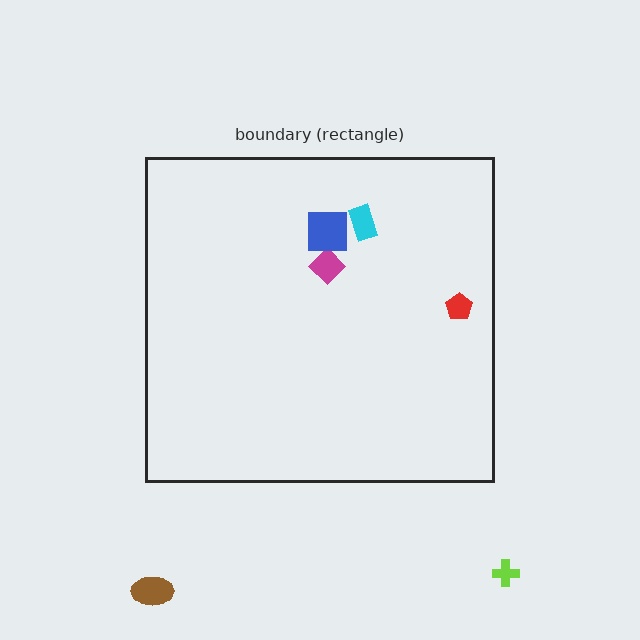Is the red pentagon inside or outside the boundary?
Inside.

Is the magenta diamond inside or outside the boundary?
Inside.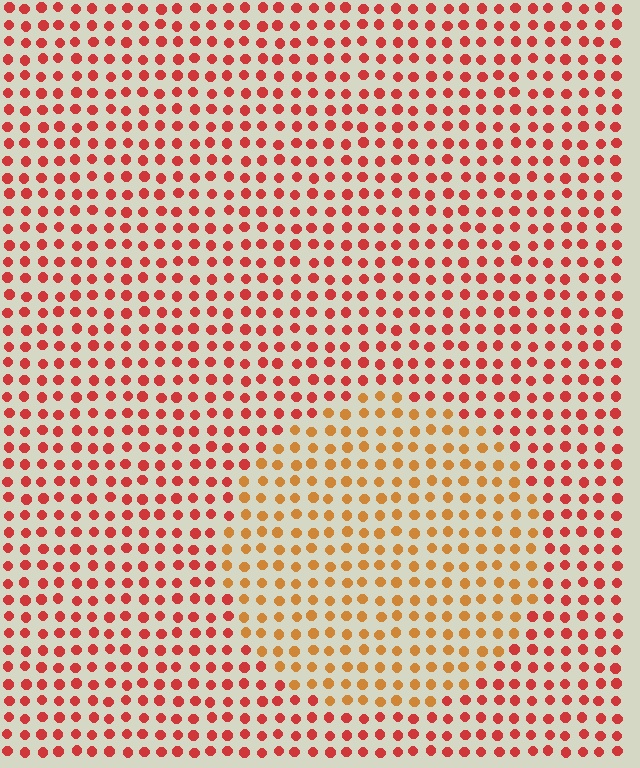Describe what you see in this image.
The image is filled with small red elements in a uniform arrangement. A circle-shaped region is visible where the elements are tinted to a slightly different hue, forming a subtle color boundary.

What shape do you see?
I see a circle.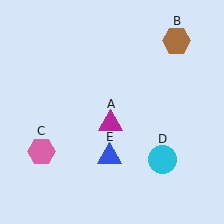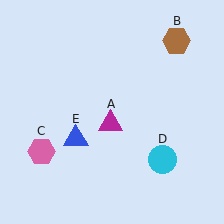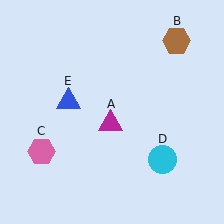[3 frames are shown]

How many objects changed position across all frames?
1 object changed position: blue triangle (object E).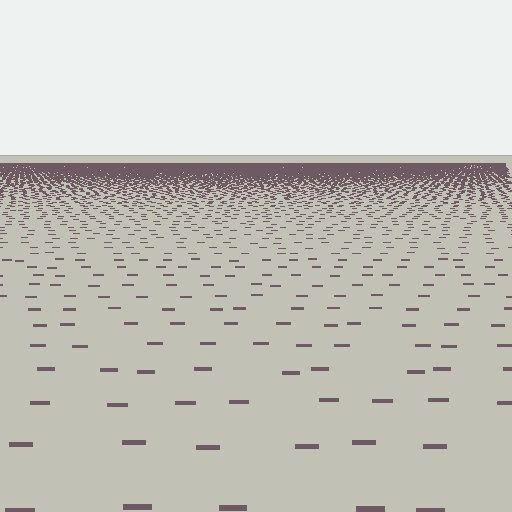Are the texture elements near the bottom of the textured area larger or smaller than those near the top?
Larger. Near the bottom, elements are closer to the viewer and appear at a bigger on-screen size.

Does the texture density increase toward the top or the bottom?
Density increases toward the top.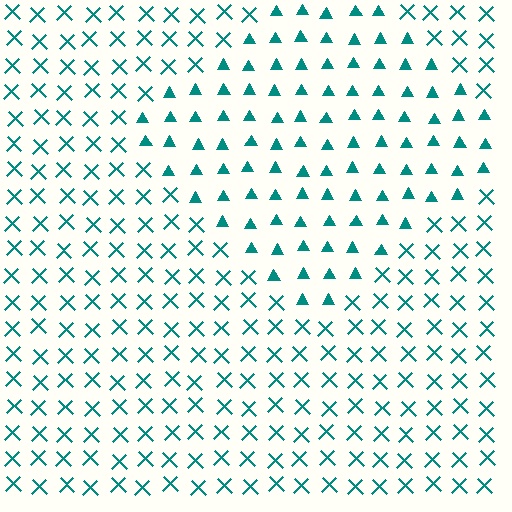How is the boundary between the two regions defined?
The boundary is defined by a change in element shape: triangles inside vs. X marks outside. All elements share the same color and spacing.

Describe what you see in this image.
The image is filled with small teal elements arranged in a uniform grid. A diamond-shaped region contains triangles, while the surrounding area contains X marks. The boundary is defined purely by the change in element shape.